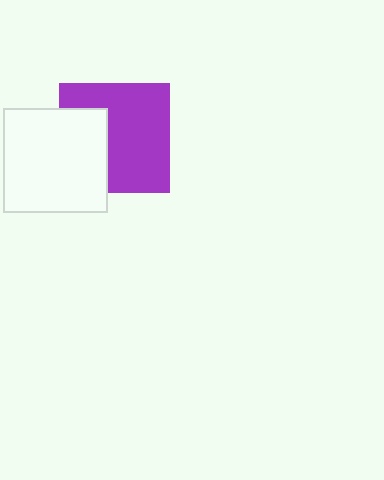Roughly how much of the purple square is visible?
Most of it is visible (roughly 66%).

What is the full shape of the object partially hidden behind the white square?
The partially hidden object is a purple square.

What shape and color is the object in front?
The object in front is a white square.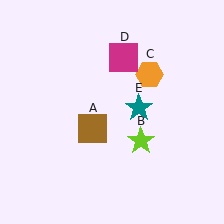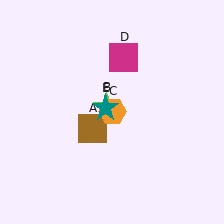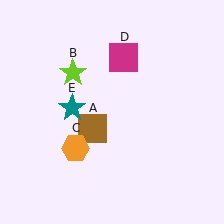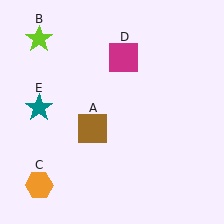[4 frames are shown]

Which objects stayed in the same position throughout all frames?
Brown square (object A) and magenta square (object D) remained stationary.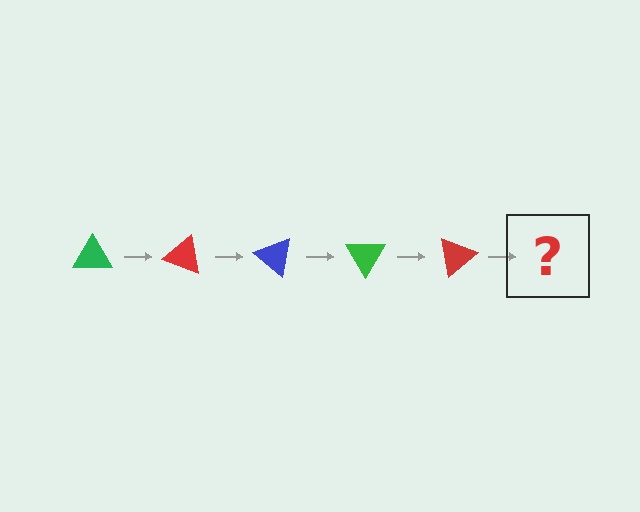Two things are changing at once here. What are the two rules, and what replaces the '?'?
The two rules are that it rotates 20 degrees each step and the color cycles through green, red, and blue. The '?' should be a blue triangle, rotated 100 degrees from the start.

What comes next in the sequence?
The next element should be a blue triangle, rotated 100 degrees from the start.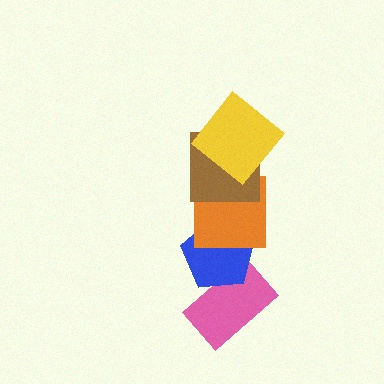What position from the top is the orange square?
The orange square is 3rd from the top.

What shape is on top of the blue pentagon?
The orange square is on top of the blue pentagon.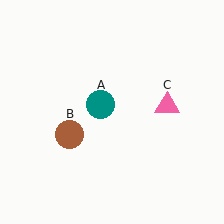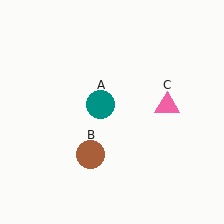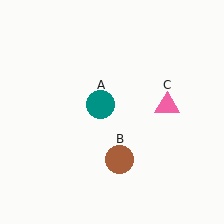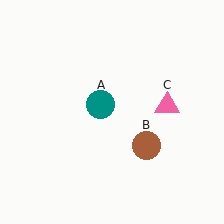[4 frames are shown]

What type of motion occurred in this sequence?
The brown circle (object B) rotated counterclockwise around the center of the scene.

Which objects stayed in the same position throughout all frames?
Teal circle (object A) and pink triangle (object C) remained stationary.